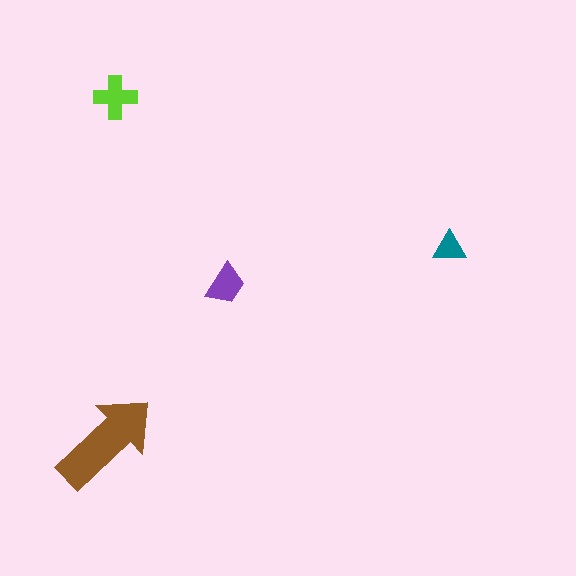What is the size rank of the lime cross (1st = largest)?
2nd.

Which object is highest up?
The lime cross is topmost.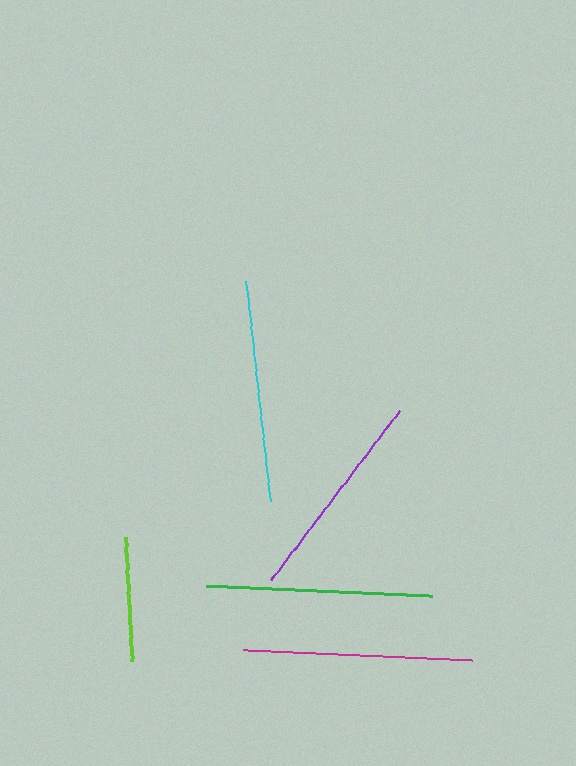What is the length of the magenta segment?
The magenta segment is approximately 229 pixels long.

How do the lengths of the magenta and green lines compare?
The magenta and green lines are approximately the same length.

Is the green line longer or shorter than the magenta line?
The magenta line is longer than the green line.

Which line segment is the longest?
The magenta line is the longest at approximately 229 pixels.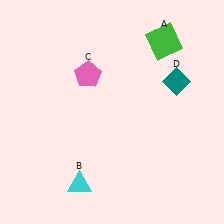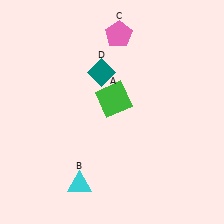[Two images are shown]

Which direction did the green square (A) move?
The green square (A) moved down.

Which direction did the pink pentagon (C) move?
The pink pentagon (C) moved up.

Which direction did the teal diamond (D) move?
The teal diamond (D) moved left.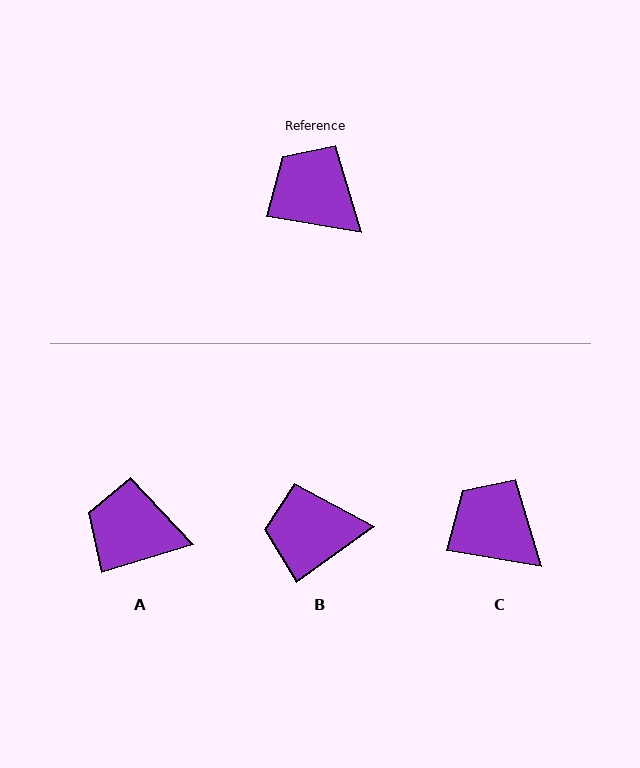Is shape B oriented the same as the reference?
No, it is off by about 45 degrees.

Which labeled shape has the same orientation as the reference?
C.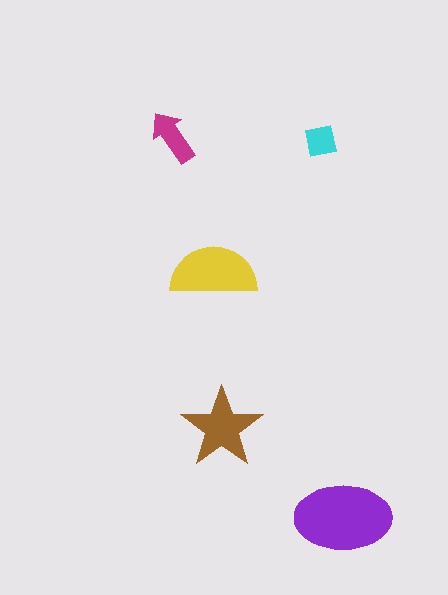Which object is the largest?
The purple ellipse.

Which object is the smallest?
The cyan square.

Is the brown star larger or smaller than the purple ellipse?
Smaller.